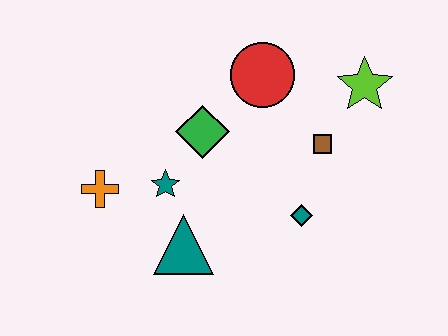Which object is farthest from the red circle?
The orange cross is farthest from the red circle.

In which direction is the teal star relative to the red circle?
The teal star is below the red circle.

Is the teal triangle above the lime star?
No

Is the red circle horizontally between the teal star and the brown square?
Yes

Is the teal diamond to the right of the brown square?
No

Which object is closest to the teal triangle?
The teal star is closest to the teal triangle.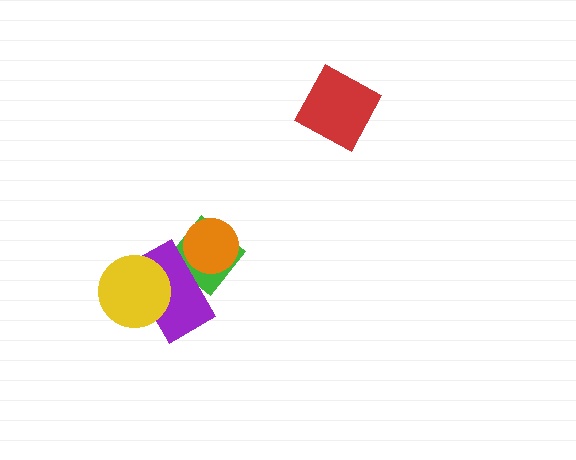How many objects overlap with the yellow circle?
1 object overlaps with the yellow circle.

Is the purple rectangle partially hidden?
Yes, it is partially covered by another shape.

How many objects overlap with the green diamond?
2 objects overlap with the green diamond.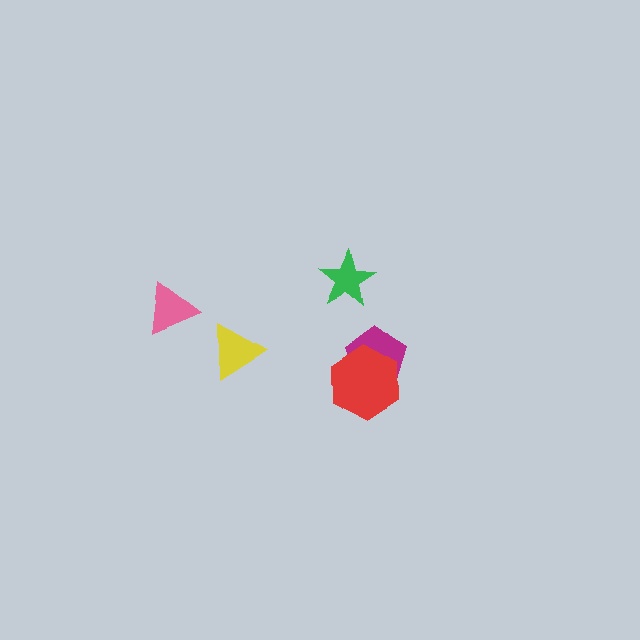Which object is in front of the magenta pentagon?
The red hexagon is in front of the magenta pentagon.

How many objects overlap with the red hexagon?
1 object overlaps with the red hexagon.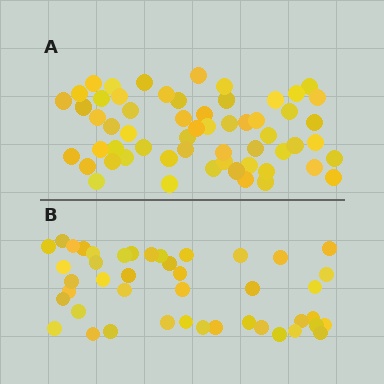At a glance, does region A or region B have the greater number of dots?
Region A (the top region) has more dots.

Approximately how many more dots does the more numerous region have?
Region A has approximately 15 more dots than region B.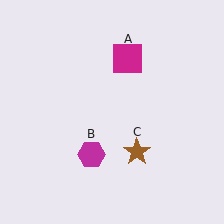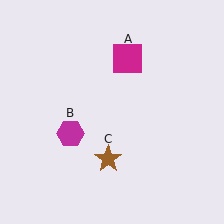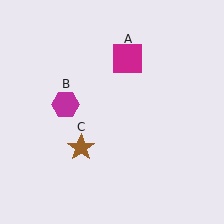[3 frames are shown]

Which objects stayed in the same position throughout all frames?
Magenta square (object A) remained stationary.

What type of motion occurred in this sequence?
The magenta hexagon (object B), brown star (object C) rotated clockwise around the center of the scene.